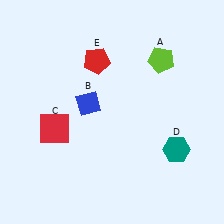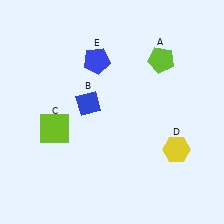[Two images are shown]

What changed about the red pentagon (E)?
In Image 1, E is red. In Image 2, it changed to blue.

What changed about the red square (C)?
In Image 1, C is red. In Image 2, it changed to lime.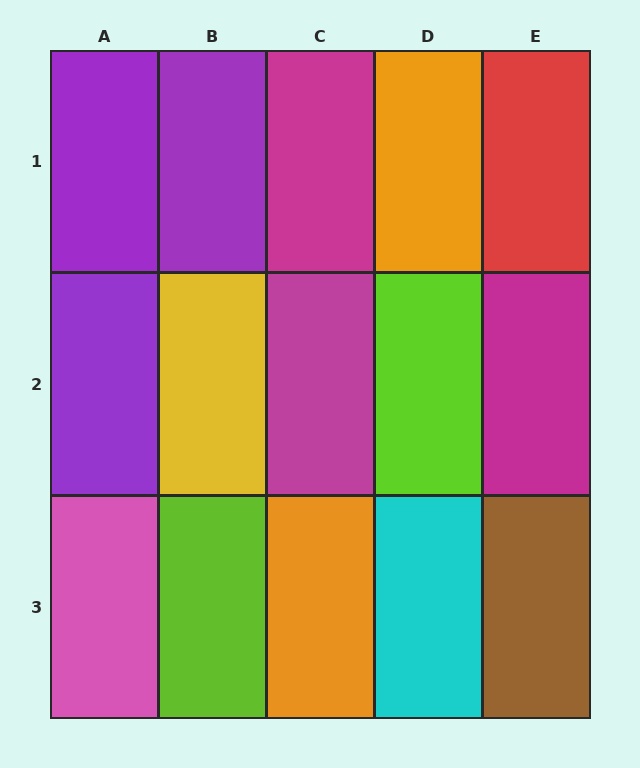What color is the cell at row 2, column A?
Purple.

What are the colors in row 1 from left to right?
Purple, purple, magenta, orange, red.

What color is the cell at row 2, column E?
Magenta.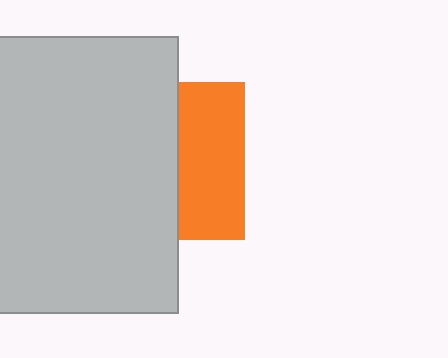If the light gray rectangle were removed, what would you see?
You would see the complete orange square.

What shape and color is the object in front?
The object in front is a light gray rectangle.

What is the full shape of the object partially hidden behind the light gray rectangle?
The partially hidden object is an orange square.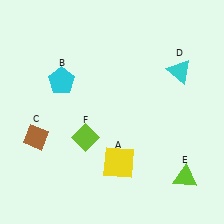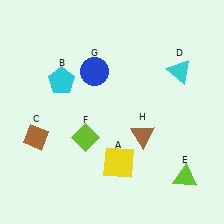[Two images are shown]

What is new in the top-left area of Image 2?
A blue circle (G) was added in the top-left area of Image 2.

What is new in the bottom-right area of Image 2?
A brown triangle (H) was added in the bottom-right area of Image 2.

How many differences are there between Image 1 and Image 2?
There are 2 differences between the two images.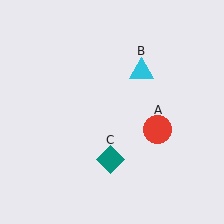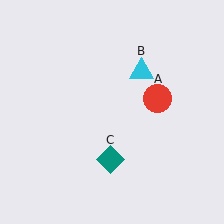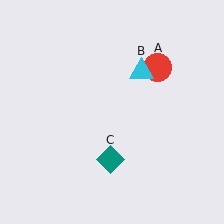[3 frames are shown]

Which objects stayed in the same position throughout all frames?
Cyan triangle (object B) and teal diamond (object C) remained stationary.